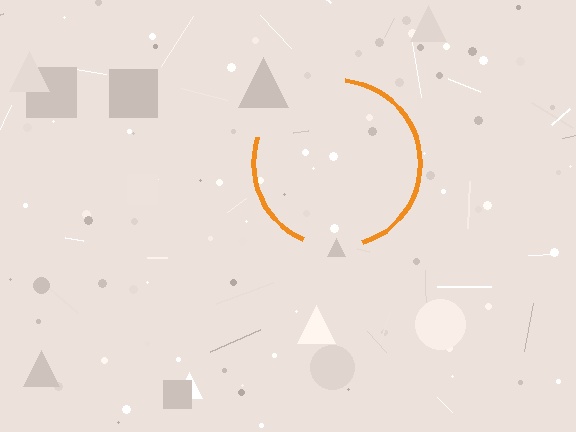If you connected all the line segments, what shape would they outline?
They would outline a circle.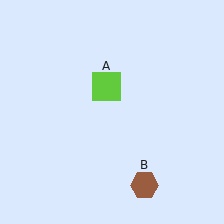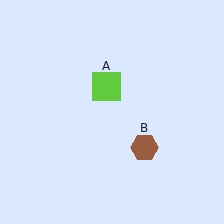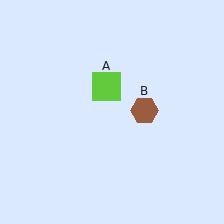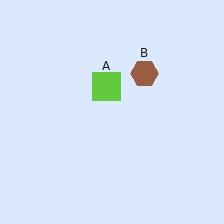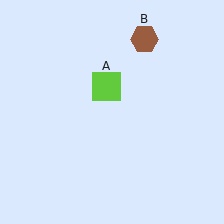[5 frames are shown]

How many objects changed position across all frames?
1 object changed position: brown hexagon (object B).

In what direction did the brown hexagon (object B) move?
The brown hexagon (object B) moved up.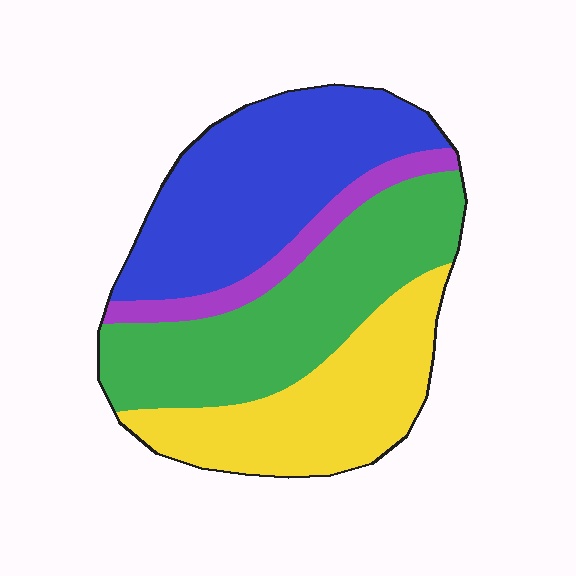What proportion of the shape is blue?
Blue takes up between a sixth and a third of the shape.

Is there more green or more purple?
Green.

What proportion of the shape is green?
Green takes up about one third (1/3) of the shape.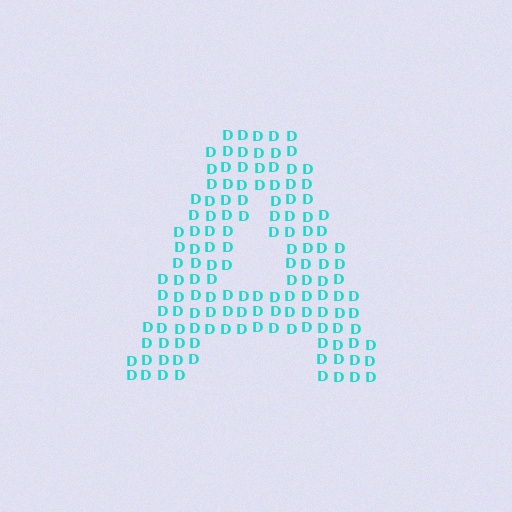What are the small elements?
The small elements are letter D's.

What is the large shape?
The large shape is the letter A.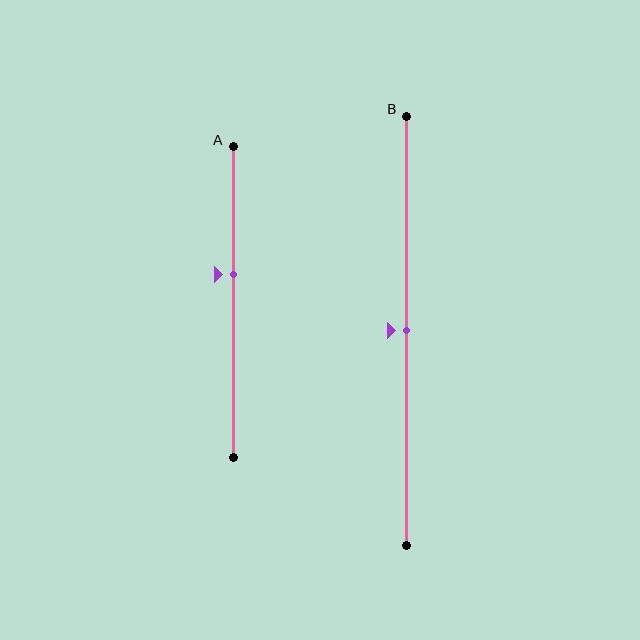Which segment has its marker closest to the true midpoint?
Segment B has its marker closest to the true midpoint.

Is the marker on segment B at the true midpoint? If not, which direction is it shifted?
Yes, the marker on segment B is at the true midpoint.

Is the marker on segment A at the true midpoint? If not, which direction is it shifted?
No, the marker on segment A is shifted upward by about 9% of the segment length.